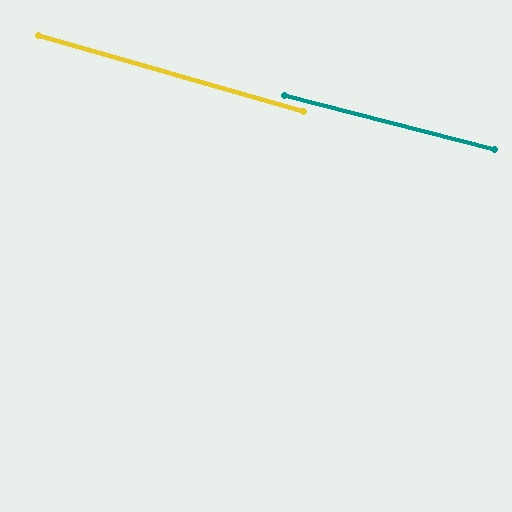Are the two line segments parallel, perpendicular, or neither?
Parallel — their directions differ by only 1.6°.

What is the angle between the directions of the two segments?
Approximately 2 degrees.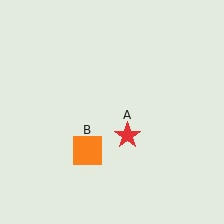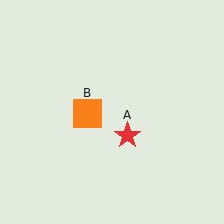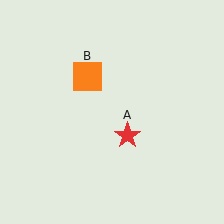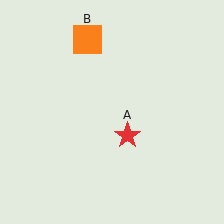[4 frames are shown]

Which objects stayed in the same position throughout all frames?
Red star (object A) remained stationary.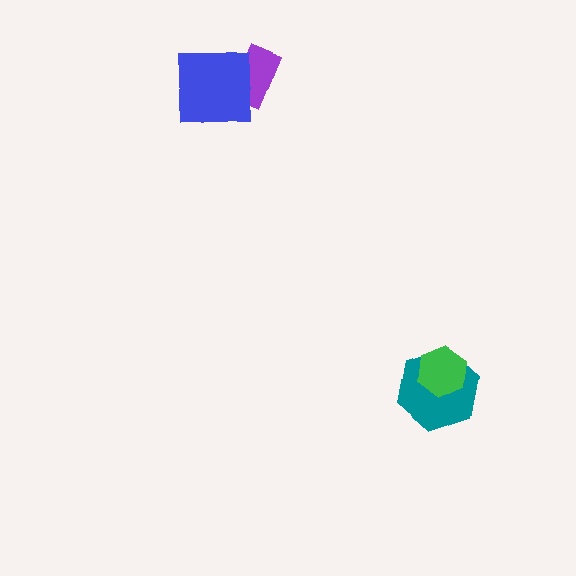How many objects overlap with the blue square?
1 object overlaps with the blue square.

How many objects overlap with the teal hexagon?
1 object overlaps with the teal hexagon.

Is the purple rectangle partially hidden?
Yes, it is partially covered by another shape.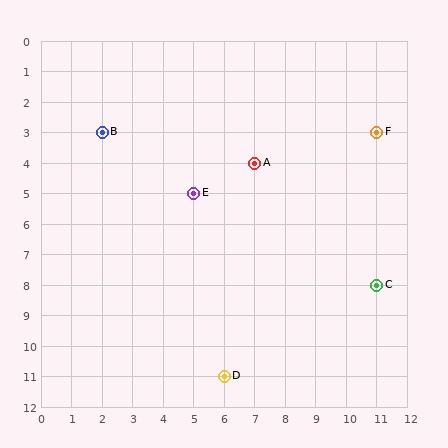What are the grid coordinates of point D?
Point D is at grid coordinates (6, 11).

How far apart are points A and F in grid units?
Points A and F are 4 columns and 1 row apart (about 4.1 grid units diagonally).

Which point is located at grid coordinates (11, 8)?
Point C is at (11, 8).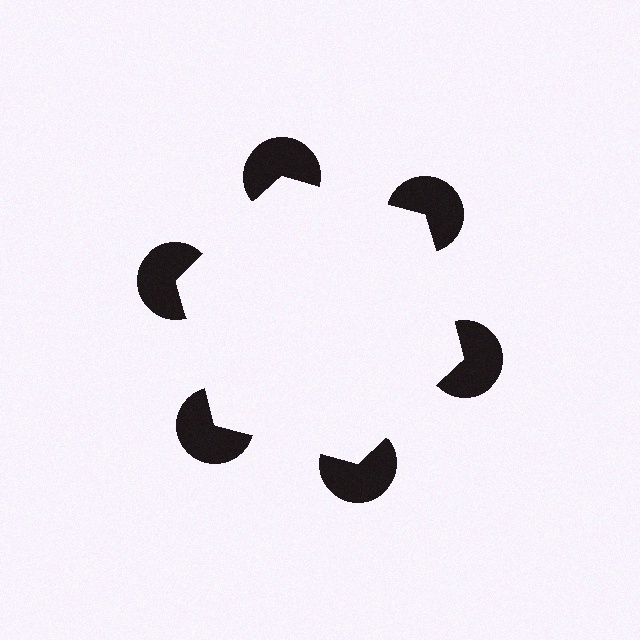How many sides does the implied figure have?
6 sides.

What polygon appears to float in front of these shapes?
An illusory hexagon — its edges are inferred from the aligned wedge cuts in the pac-man discs, not physically drawn.